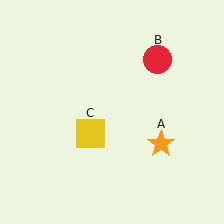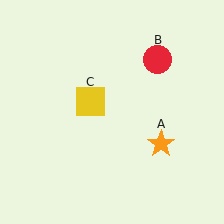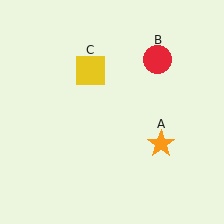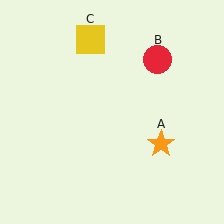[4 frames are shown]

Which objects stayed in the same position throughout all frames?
Orange star (object A) and red circle (object B) remained stationary.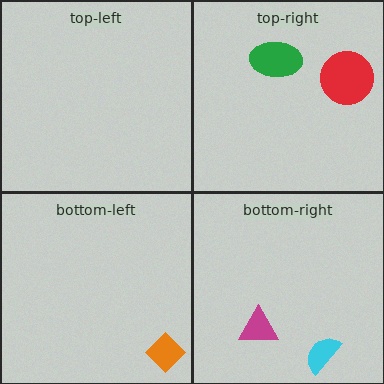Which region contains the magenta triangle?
The bottom-right region.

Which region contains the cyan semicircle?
The bottom-right region.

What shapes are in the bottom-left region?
The orange diamond.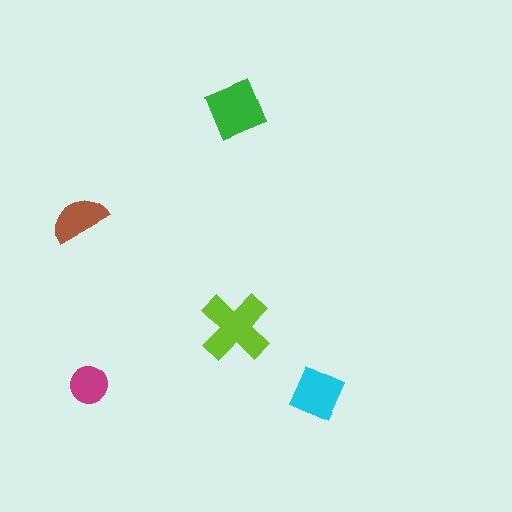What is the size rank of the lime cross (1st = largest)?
1st.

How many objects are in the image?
There are 5 objects in the image.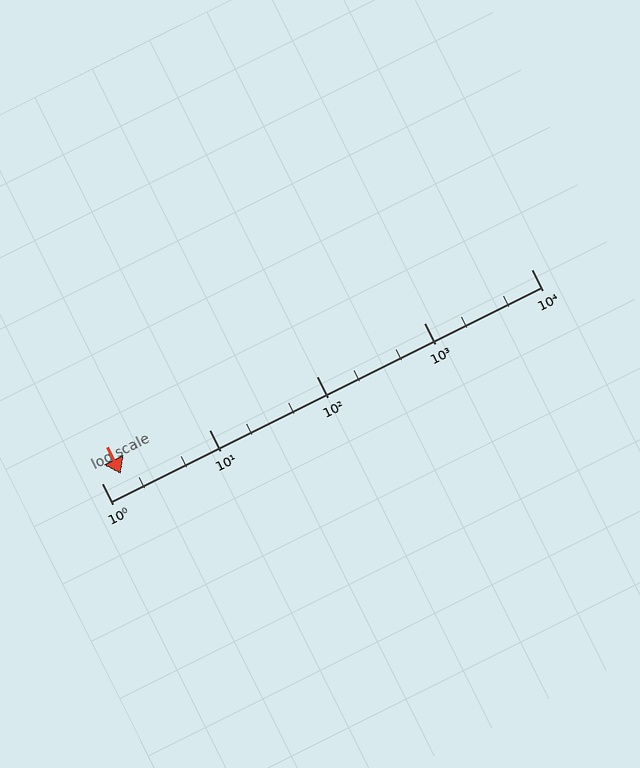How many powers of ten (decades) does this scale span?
The scale spans 4 decades, from 1 to 10000.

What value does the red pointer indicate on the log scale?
The pointer indicates approximately 1.5.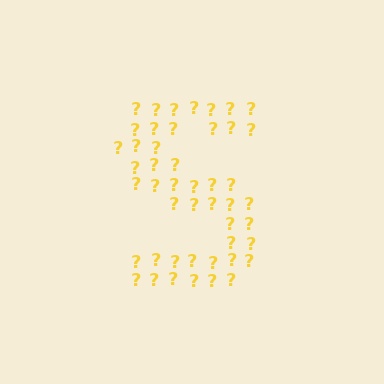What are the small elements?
The small elements are question marks.